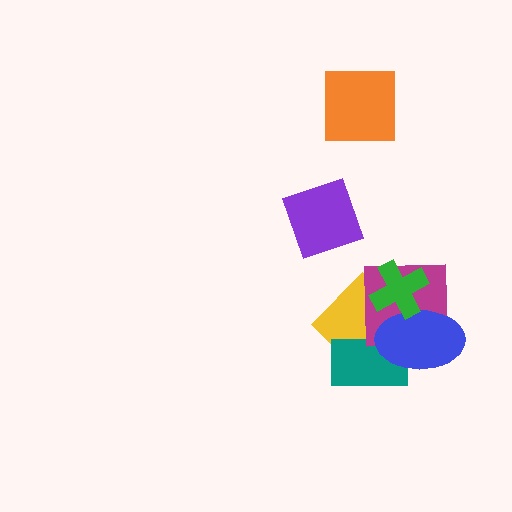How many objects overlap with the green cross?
3 objects overlap with the green cross.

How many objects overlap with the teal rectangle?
3 objects overlap with the teal rectangle.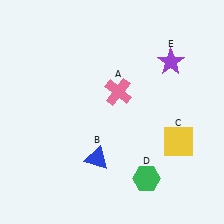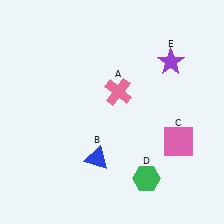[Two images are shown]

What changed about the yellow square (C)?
In Image 1, C is yellow. In Image 2, it changed to pink.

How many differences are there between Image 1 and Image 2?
There is 1 difference between the two images.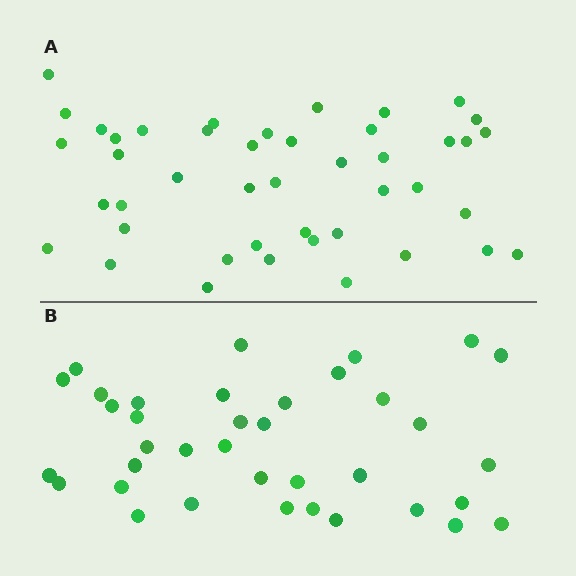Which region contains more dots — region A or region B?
Region A (the top region) has more dots.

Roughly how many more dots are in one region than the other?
Region A has roughly 8 or so more dots than region B.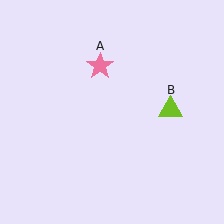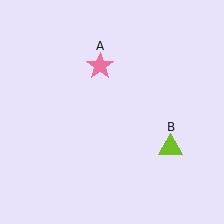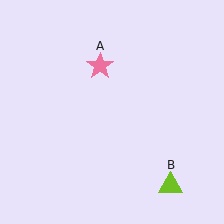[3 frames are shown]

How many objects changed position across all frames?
1 object changed position: lime triangle (object B).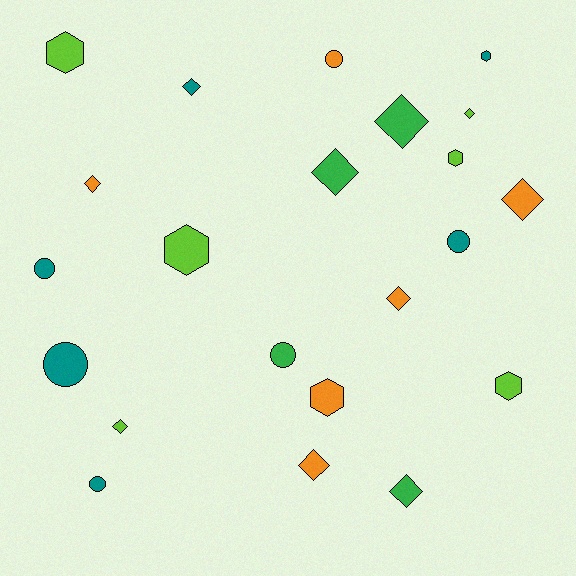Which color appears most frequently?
Orange, with 6 objects.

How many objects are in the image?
There are 22 objects.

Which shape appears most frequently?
Diamond, with 10 objects.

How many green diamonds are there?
There are 3 green diamonds.